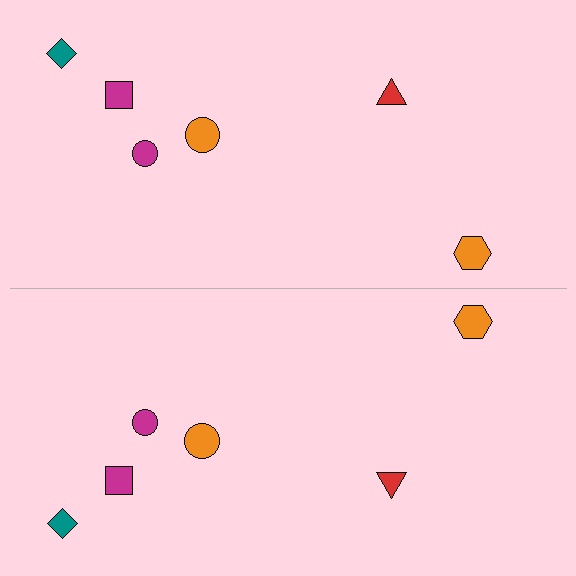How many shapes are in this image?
There are 12 shapes in this image.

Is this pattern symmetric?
Yes, this pattern has bilateral (reflection) symmetry.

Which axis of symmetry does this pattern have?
The pattern has a horizontal axis of symmetry running through the center of the image.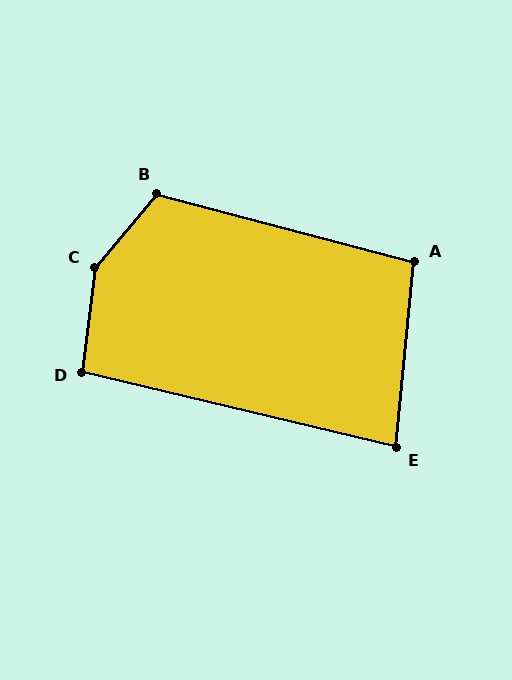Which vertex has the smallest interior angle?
E, at approximately 82 degrees.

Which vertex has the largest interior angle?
C, at approximately 147 degrees.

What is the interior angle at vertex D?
Approximately 97 degrees (obtuse).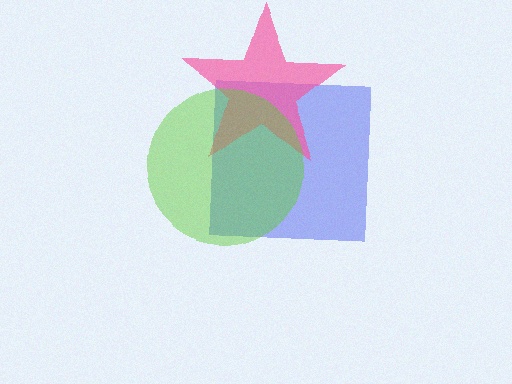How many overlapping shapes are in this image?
There are 3 overlapping shapes in the image.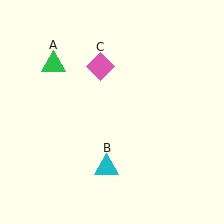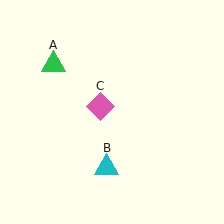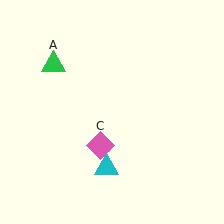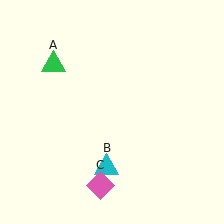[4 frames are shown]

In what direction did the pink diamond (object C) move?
The pink diamond (object C) moved down.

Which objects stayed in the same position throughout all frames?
Green triangle (object A) and cyan triangle (object B) remained stationary.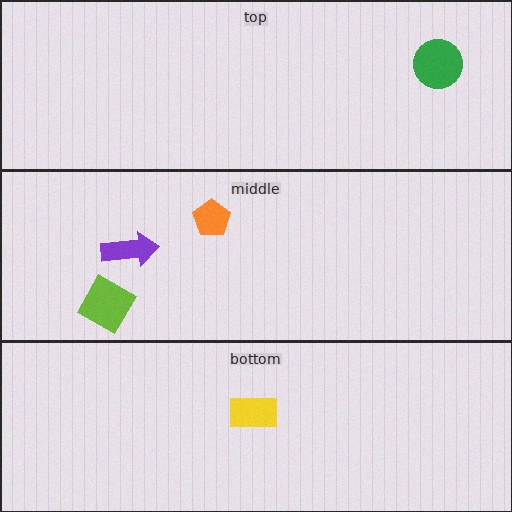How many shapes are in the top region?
1.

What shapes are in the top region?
The green circle.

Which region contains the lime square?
The middle region.